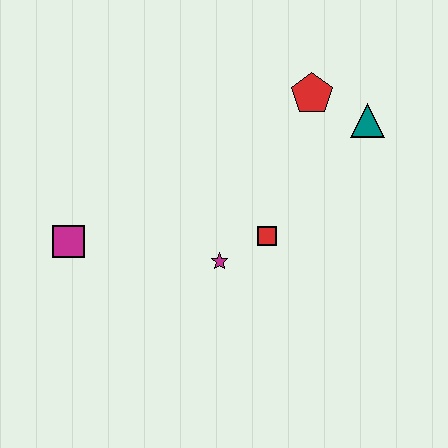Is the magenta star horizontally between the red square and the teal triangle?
No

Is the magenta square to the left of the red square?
Yes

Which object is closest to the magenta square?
The magenta star is closest to the magenta square.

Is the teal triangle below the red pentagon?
Yes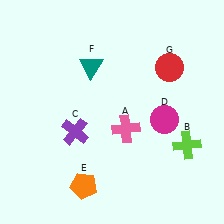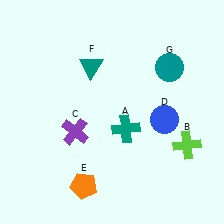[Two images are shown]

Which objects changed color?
A changed from pink to teal. D changed from magenta to blue. G changed from red to teal.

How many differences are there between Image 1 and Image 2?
There are 3 differences between the two images.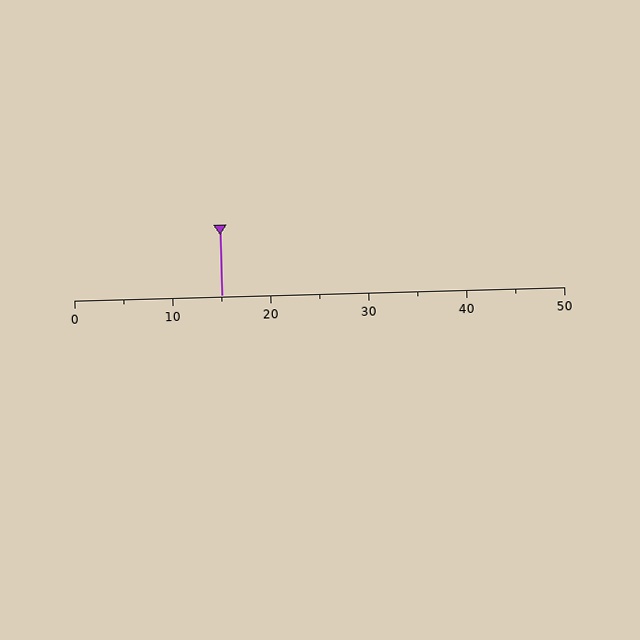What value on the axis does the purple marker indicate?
The marker indicates approximately 15.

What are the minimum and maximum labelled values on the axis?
The axis runs from 0 to 50.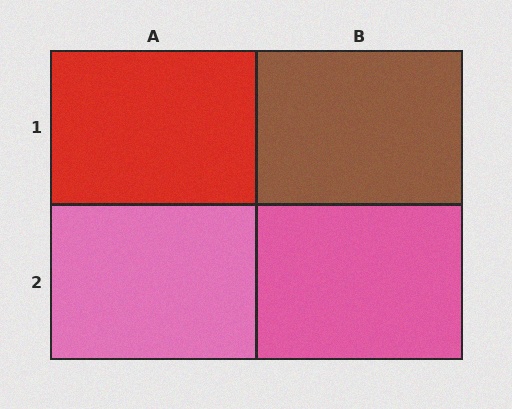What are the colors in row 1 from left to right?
Red, brown.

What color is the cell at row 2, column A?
Pink.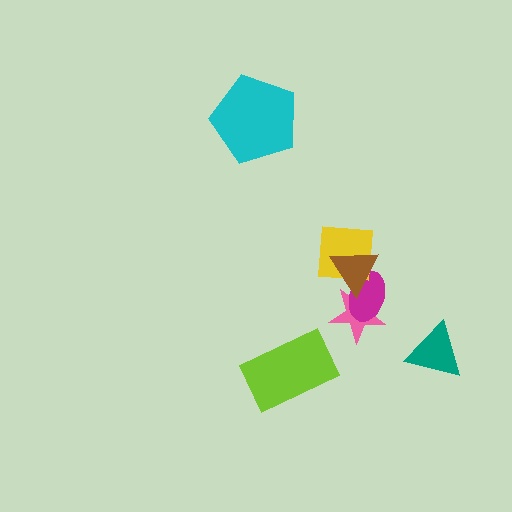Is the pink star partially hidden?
Yes, it is partially covered by another shape.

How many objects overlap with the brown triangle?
3 objects overlap with the brown triangle.